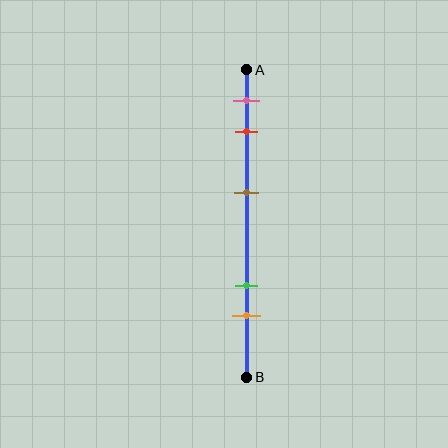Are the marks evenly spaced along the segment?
No, the marks are not evenly spaced.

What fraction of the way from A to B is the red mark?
The red mark is approximately 20% (0.2) of the way from A to B.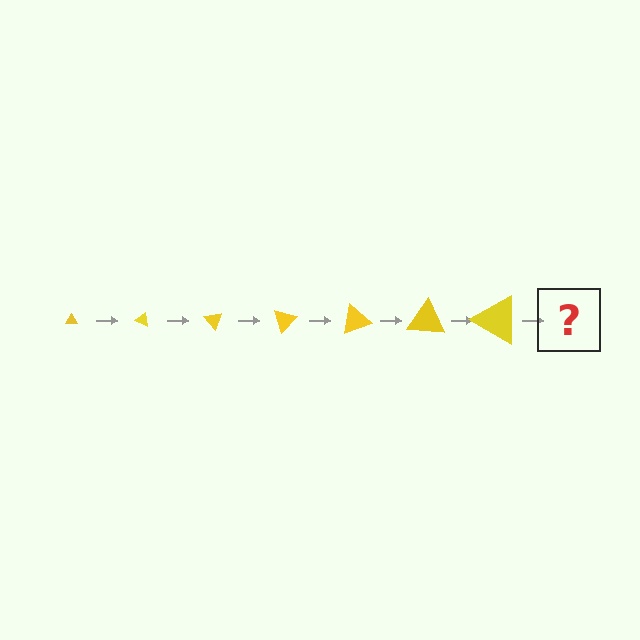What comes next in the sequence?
The next element should be a triangle, larger than the previous one and rotated 175 degrees from the start.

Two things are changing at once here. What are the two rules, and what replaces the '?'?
The two rules are that the triangle grows larger each step and it rotates 25 degrees each step. The '?' should be a triangle, larger than the previous one and rotated 175 degrees from the start.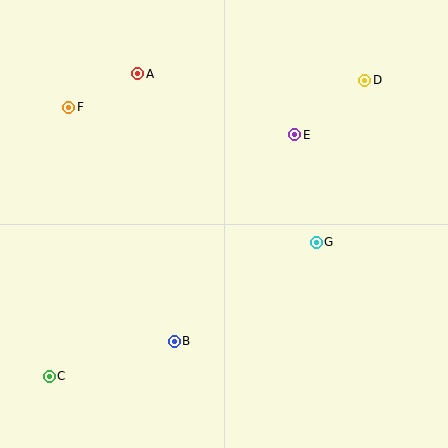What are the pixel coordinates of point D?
Point D is at (365, 80).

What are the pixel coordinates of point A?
Point A is at (138, 74).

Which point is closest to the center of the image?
Point G at (316, 242) is closest to the center.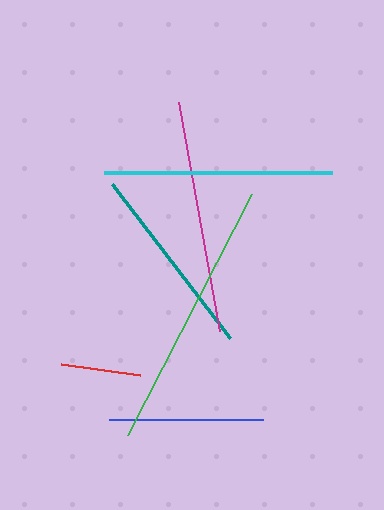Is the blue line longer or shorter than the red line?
The blue line is longer than the red line.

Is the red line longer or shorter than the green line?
The green line is longer than the red line.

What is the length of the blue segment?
The blue segment is approximately 154 pixels long.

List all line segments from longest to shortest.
From longest to shortest: green, magenta, cyan, teal, blue, red.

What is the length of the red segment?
The red segment is approximately 80 pixels long.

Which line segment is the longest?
The green line is the longest at approximately 271 pixels.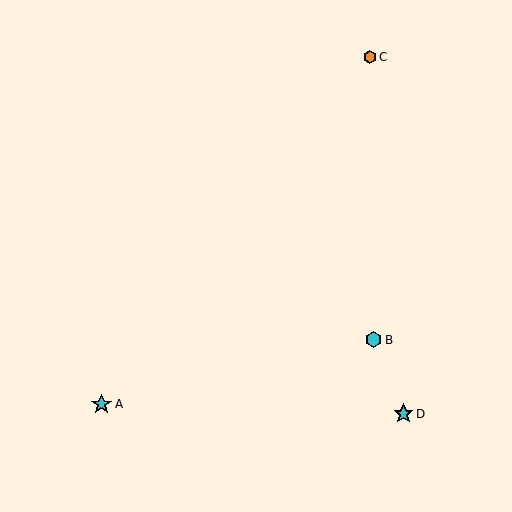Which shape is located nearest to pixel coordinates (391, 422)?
The cyan star (labeled D) at (403, 414) is nearest to that location.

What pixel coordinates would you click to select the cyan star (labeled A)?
Click at (101, 404) to select the cyan star A.